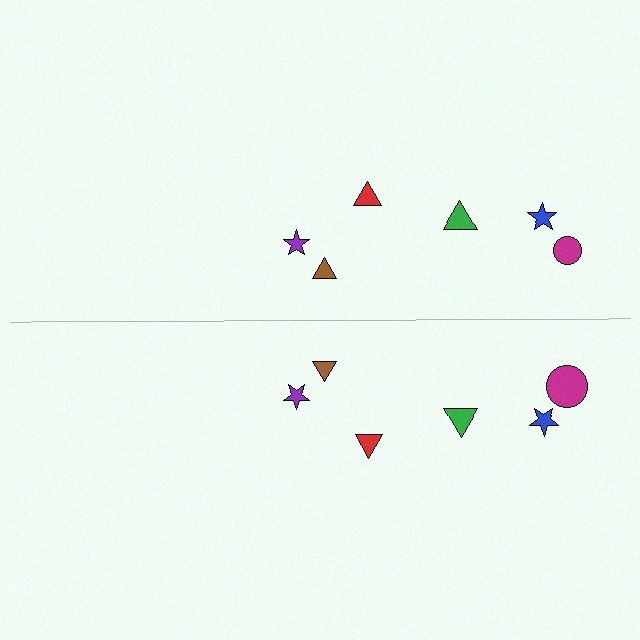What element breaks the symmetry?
The magenta circle on the bottom side has a different size than its mirror counterpart.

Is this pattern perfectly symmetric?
No, the pattern is not perfectly symmetric. The magenta circle on the bottom side has a different size than its mirror counterpart.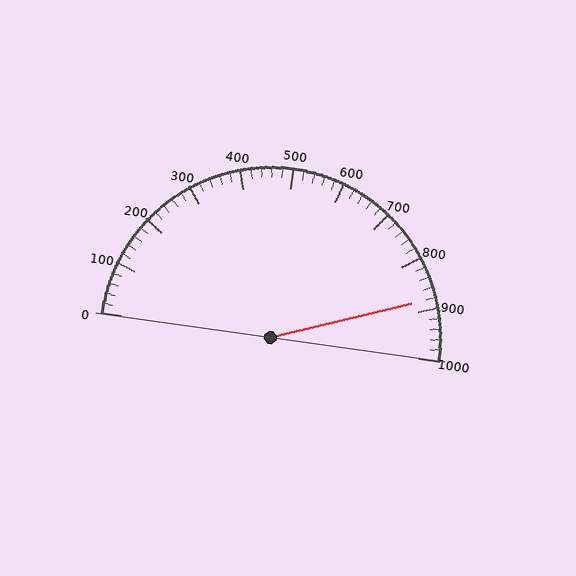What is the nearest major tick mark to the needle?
The nearest major tick mark is 900.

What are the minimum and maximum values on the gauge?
The gauge ranges from 0 to 1000.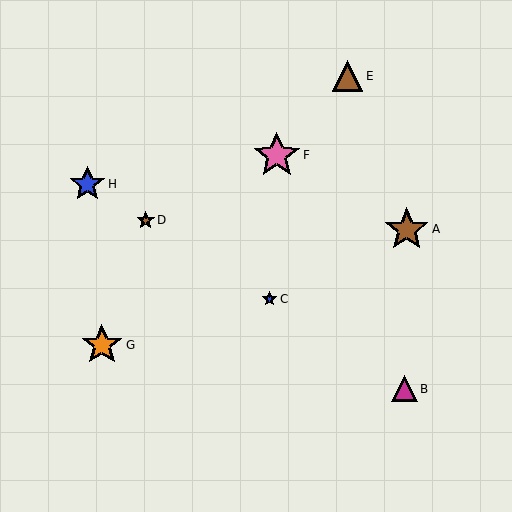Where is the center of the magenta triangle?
The center of the magenta triangle is at (404, 389).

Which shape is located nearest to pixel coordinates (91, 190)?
The blue star (labeled H) at (87, 184) is nearest to that location.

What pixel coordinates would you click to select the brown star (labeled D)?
Click at (146, 220) to select the brown star D.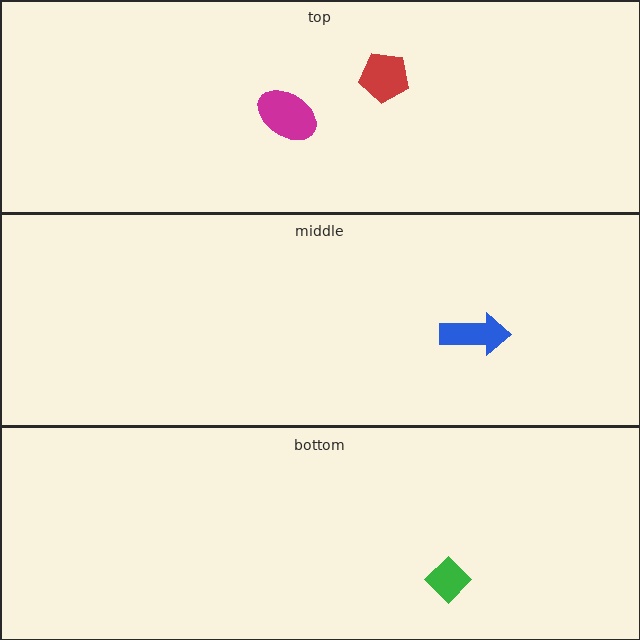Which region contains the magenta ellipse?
The top region.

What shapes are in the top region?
The magenta ellipse, the red pentagon.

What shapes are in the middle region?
The blue arrow.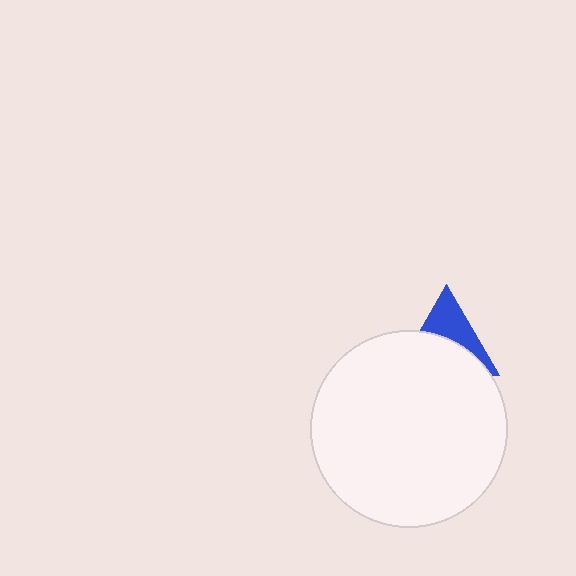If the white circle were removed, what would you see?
You would see the complete blue triangle.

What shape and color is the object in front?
The object in front is a white circle.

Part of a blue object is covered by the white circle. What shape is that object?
It is a triangle.